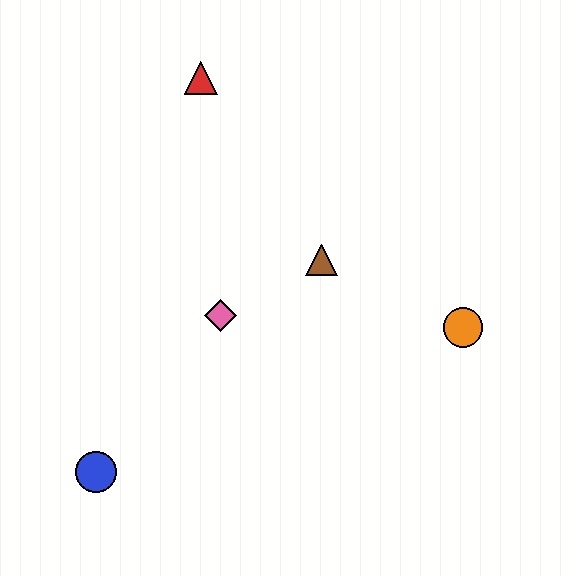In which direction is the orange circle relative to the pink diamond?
The orange circle is to the right of the pink diamond.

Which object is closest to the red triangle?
The brown triangle is closest to the red triangle.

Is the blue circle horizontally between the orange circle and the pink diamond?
No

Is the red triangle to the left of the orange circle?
Yes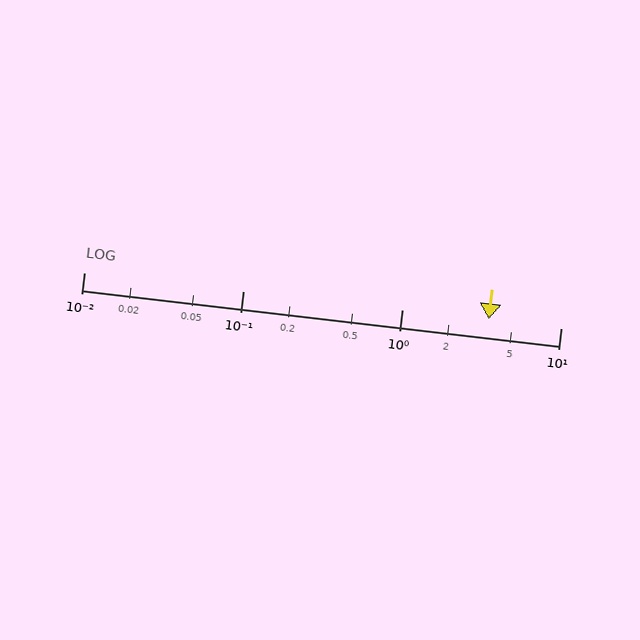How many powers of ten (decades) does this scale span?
The scale spans 3 decades, from 0.01 to 10.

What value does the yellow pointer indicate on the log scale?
The pointer indicates approximately 3.5.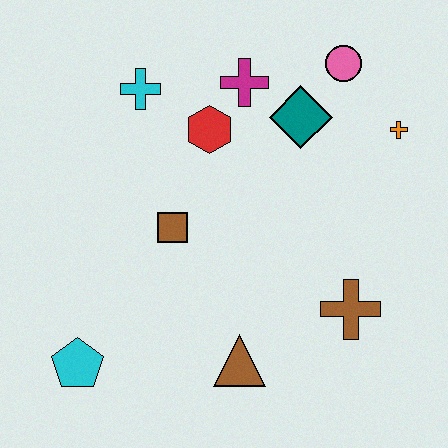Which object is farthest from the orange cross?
The cyan pentagon is farthest from the orange cross.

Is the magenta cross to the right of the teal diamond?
No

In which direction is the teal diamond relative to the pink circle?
The teal diamond is below the pink circle.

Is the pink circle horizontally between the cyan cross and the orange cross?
Yes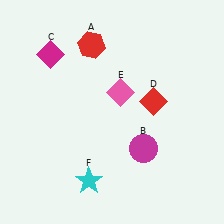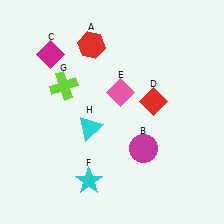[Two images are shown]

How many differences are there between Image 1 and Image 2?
There are 2 differences between the two images.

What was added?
A lime cross (G), a cyan triangle (H) were added in Image 2.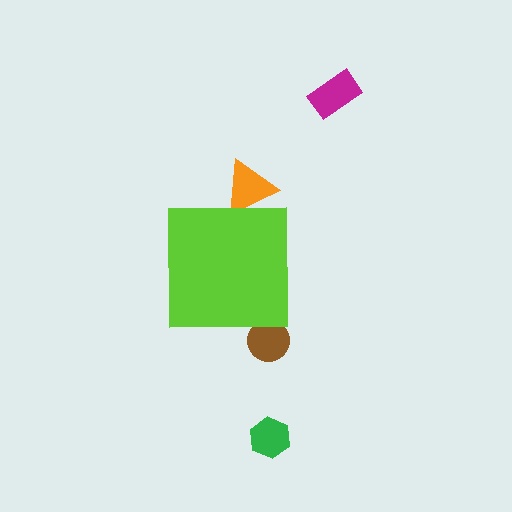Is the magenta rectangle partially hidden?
No, the magenta rectangle is fully visible.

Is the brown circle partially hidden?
Yes, the brown circle is partially hidden behind the lime square.